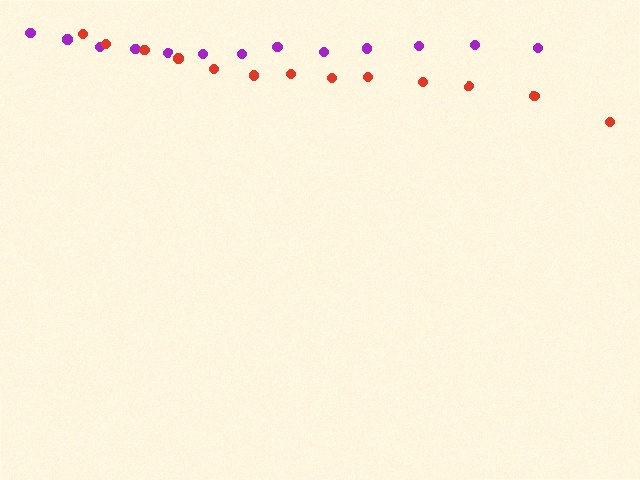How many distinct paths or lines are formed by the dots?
There are 2 distinct paths.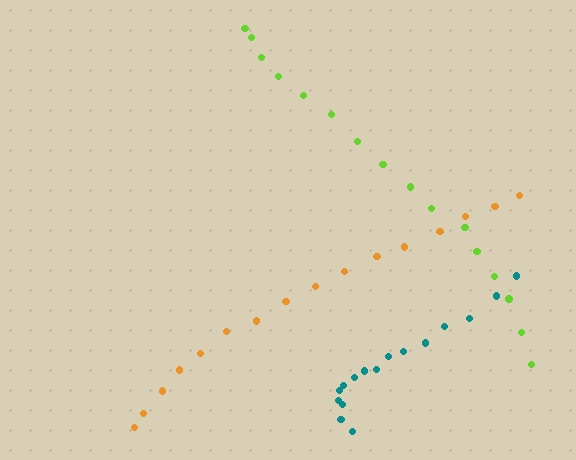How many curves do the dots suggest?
There are 3 distinct paths.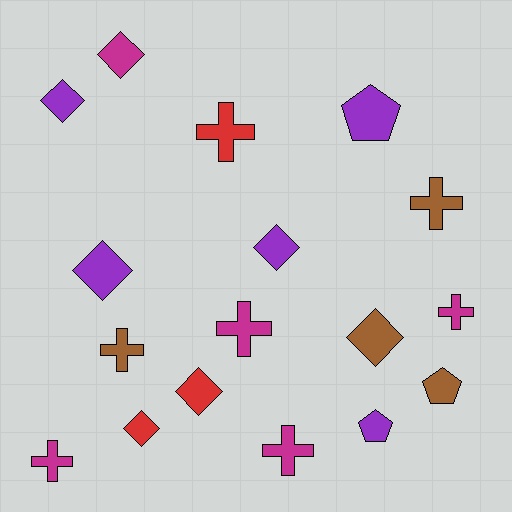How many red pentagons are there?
There are no red pentagons.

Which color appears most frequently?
Magenta, with 5 objects.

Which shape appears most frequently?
Diamond, with 7 objects.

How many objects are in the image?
There are 17 objects.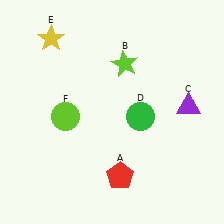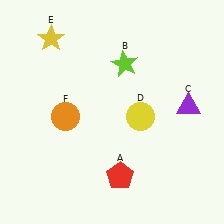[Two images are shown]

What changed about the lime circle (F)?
In Image 1, F is lime. In Image 2, it changed to orange.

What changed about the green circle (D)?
In Image 1, D is green. In Image 2, it changed to yellow.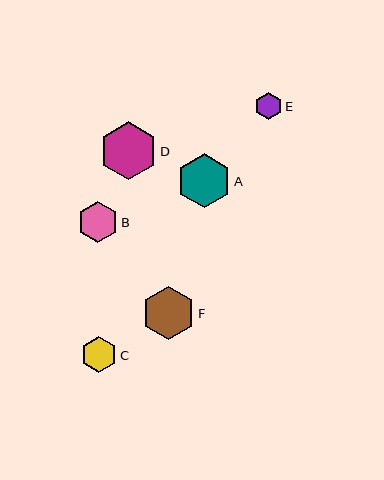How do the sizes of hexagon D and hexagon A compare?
Hexagon D and hexagon A are approximately the same size.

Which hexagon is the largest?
Hexagon D is the largest with a size of approximately 58 pixels.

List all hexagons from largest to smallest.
From largest to smallest: D, A, F, B, C, E.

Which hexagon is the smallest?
Hexagon E is the smallest with a size of approximately 27 pixels.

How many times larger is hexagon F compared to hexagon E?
Hexagon F is approximately 1.9 times the size of hexagon E.